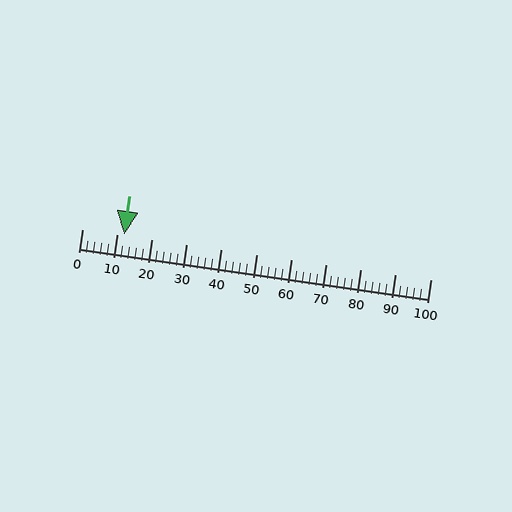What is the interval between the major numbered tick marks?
The major tick marks are spaced 10 units apart.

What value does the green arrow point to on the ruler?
The green arrow points to approximately 12.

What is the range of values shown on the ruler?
The ruler shows values from 0 to 100.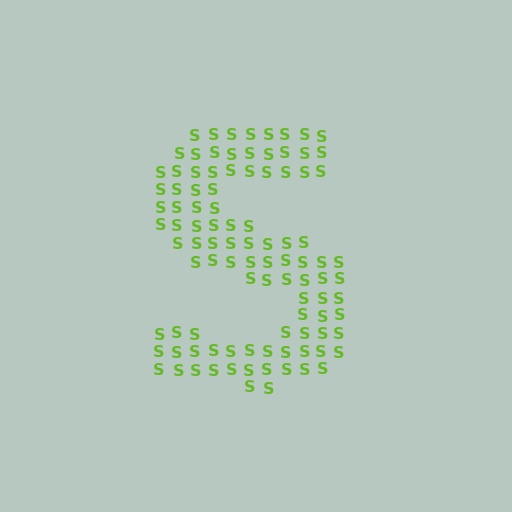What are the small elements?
The small elements are letter S's.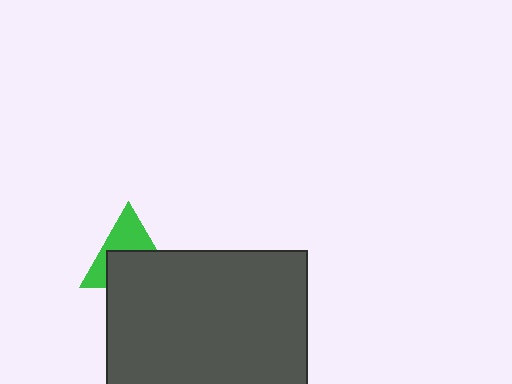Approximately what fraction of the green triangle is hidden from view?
Roughly 55% of the green triangle is hidden behind the dark gray rectangle.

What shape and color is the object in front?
The object in front is a dark gray rectangle.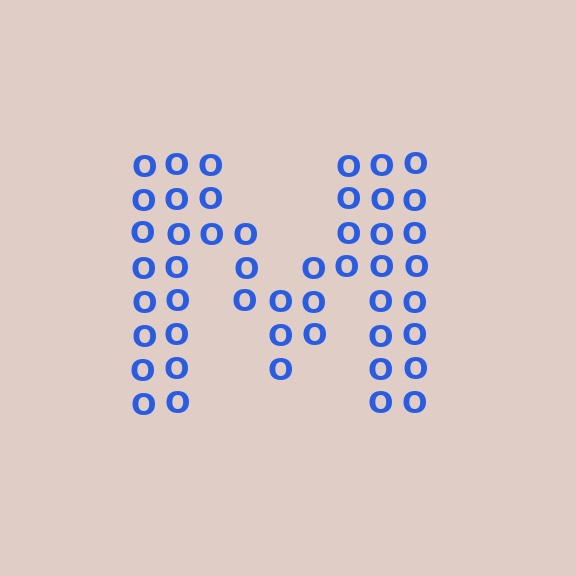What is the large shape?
The large shape is the letter M.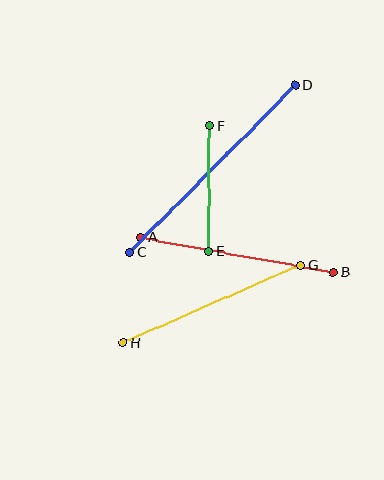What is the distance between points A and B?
The distance is approximately 196 pixels.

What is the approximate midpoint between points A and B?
The midpoint is at approximately (237, 255) pixels.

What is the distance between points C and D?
The distance is approximately 236 pixels.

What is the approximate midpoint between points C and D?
The midpoint is at approximately (213, 168) pixels.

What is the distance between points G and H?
The distance is approximately 194 pixels.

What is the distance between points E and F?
The distance is approximately 125 pixels.